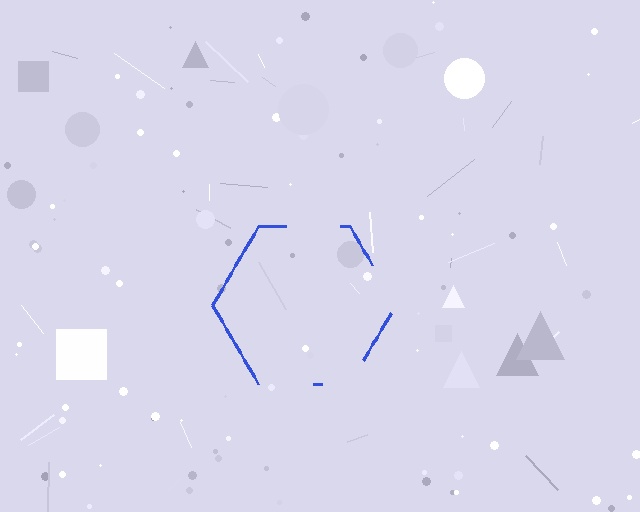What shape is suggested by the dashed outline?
The dashed outline suggests a hexagon.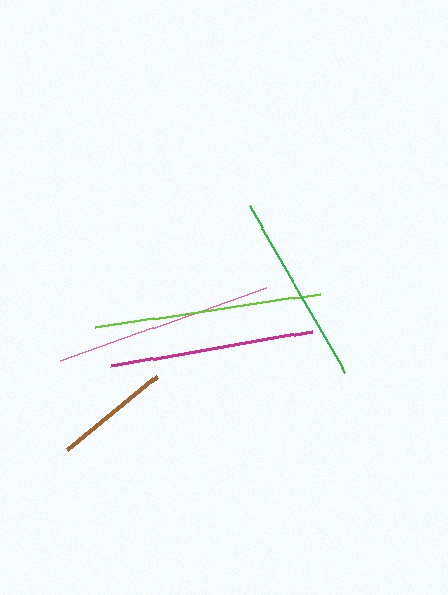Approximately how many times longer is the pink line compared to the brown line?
The pink line is approximately 1.9 times the length of the brown line.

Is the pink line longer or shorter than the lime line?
The lime line is longer than the pink line.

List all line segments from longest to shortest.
From longest to shortest: lime, pink, magenta, green, brown.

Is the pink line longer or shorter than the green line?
The pink line is longer than the green line.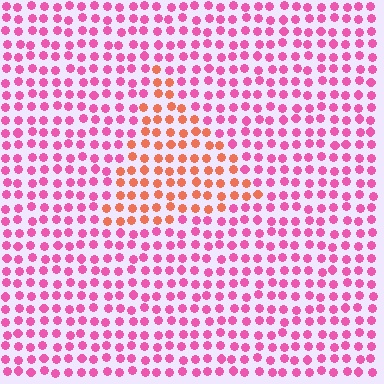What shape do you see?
I see a triangle.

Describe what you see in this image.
The image is filled with small pink elements in a uniform arrangement. A triangle-shaped region is visible where the elements are tinted to a slightly different hue, forming a subtle color boundary.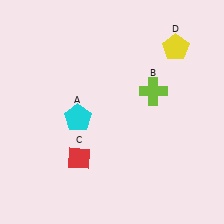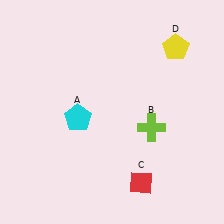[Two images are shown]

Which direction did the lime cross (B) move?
The lime cross (B) moved down.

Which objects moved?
The objects that moved are: the lime cross (B), the red diamond (C).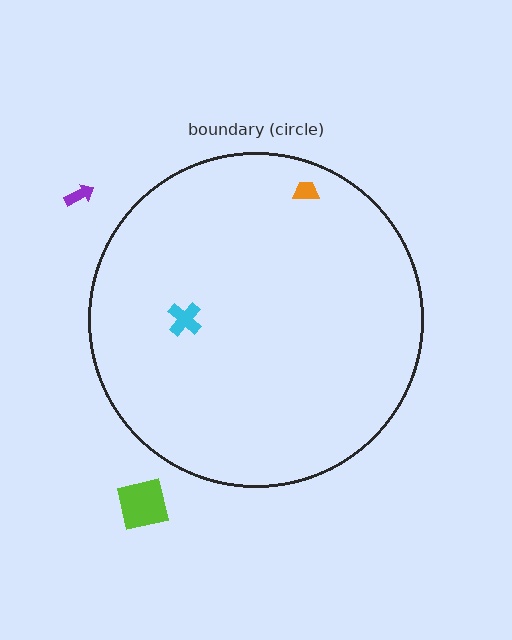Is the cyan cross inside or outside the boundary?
Inside.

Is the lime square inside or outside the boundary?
Outside.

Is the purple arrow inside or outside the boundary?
Outside.